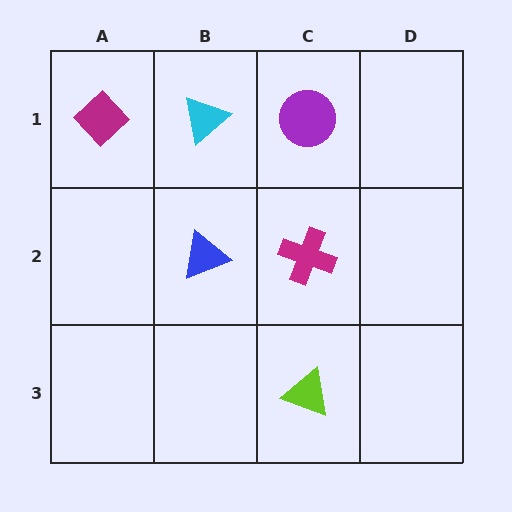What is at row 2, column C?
A magenta cross.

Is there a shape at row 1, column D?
No, that cell is empty.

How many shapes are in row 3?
1 shape.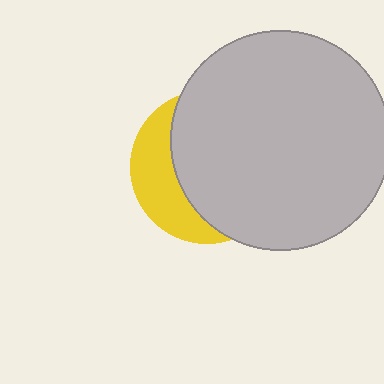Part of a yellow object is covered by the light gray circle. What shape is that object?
It is a circle.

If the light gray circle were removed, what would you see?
You would see the complete yellow circle.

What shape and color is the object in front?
The object in front is a light gray circle.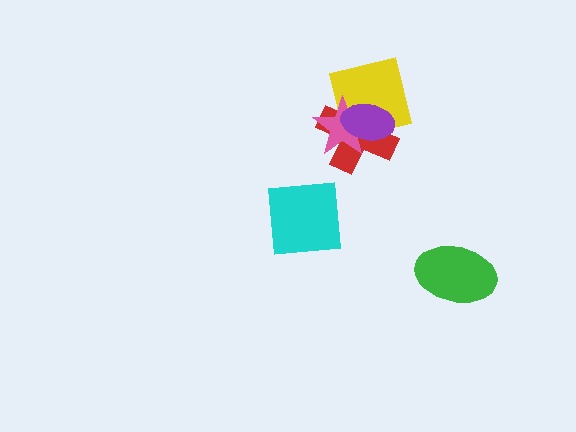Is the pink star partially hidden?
Yes, it is partially covered by another shape.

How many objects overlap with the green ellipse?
0 objects overlap with the green ellipse.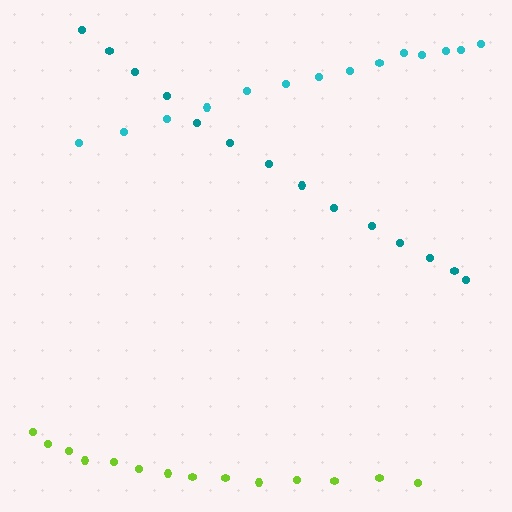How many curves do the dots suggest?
There are 3 distinct paths.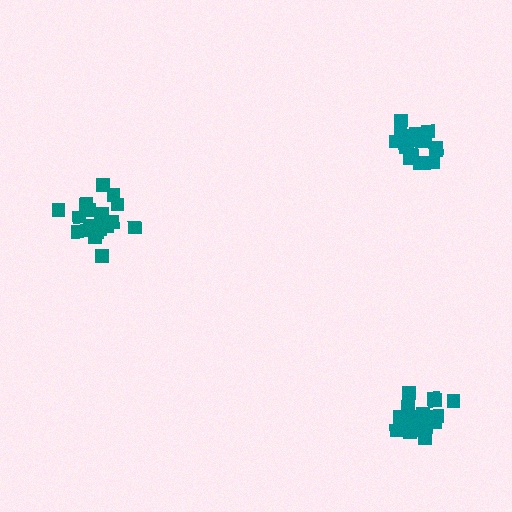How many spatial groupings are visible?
There are 3 spatial groupings.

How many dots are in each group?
Group 1: 19 dots, Group 2: 19 dots, Group 3: 18 dots (56 total).